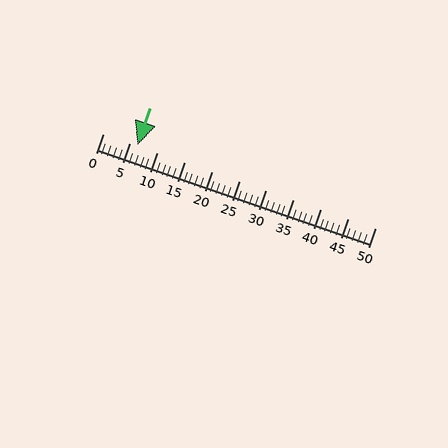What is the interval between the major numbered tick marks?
The major tick marks are spaced 5 units apart.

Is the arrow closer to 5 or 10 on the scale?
The arrow is closer to 5.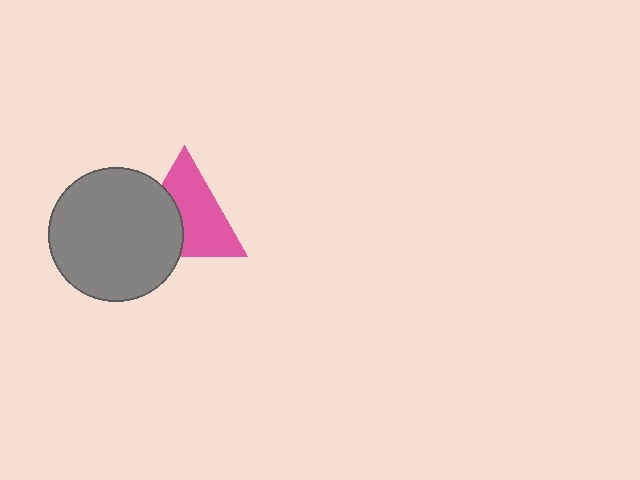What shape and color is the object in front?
The object in front is a gray circle.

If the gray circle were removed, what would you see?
You would see the complete pink triangle.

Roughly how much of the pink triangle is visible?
About half of it is visible (roughly 62%).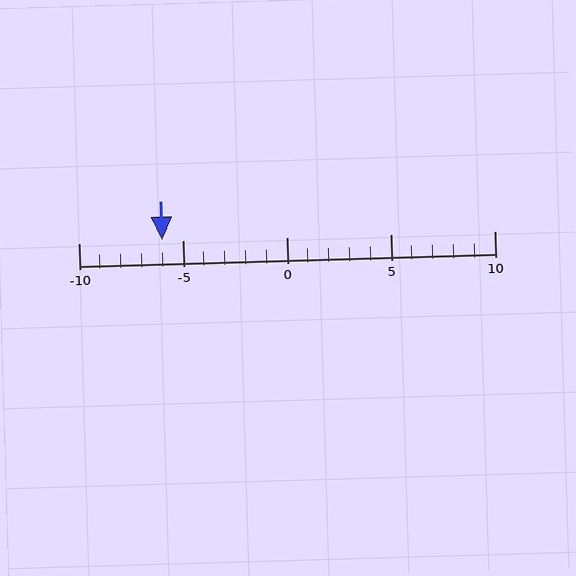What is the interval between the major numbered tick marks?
The major tick marks are spaced 5 units apart.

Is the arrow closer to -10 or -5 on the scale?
The arrow is closer to -5.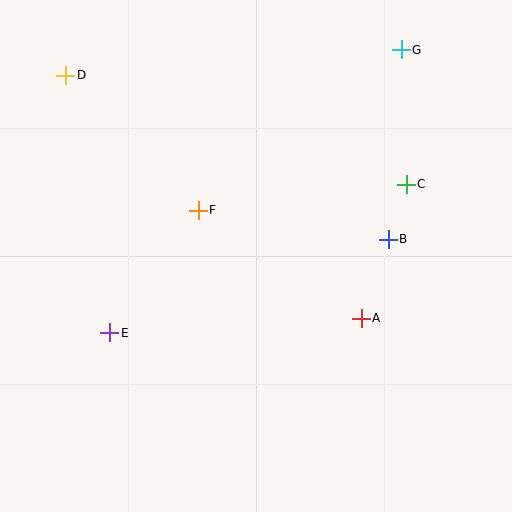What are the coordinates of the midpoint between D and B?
The midpoint between D and B is at (227, 157).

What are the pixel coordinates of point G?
Point G is at (401, 50).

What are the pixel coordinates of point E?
Point E is at (110, 333).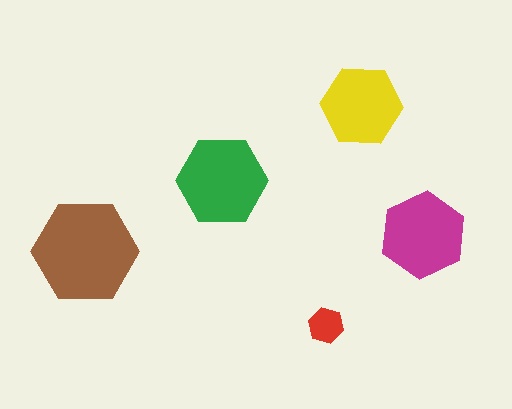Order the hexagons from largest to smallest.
the brown one, the green one, the magenta one, the yellow one, the red one.